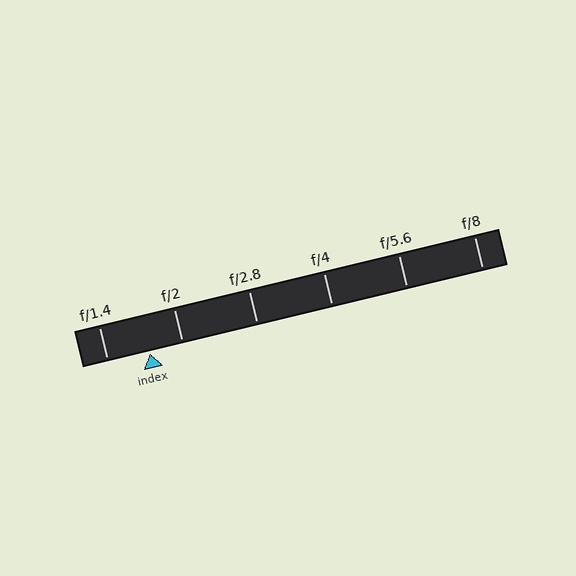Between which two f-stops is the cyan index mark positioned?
The index mark is between f/1.4 and f/2.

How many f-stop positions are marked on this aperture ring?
There are 6 f-stop positions marked.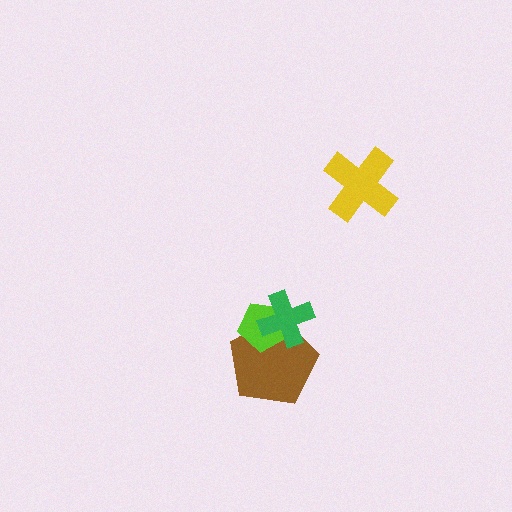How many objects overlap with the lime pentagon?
2 objects overlap with the lime pentagon.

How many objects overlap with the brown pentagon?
2 objects overlap with the brown pentagon.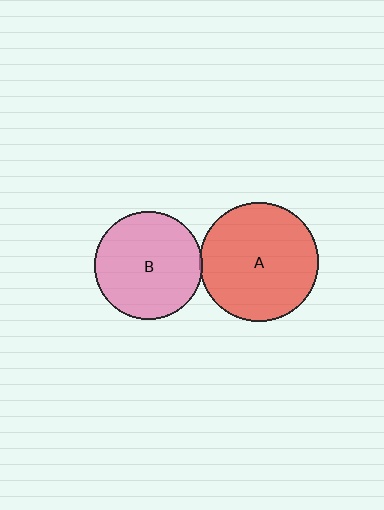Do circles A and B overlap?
Yes.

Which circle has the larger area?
Circle A (red).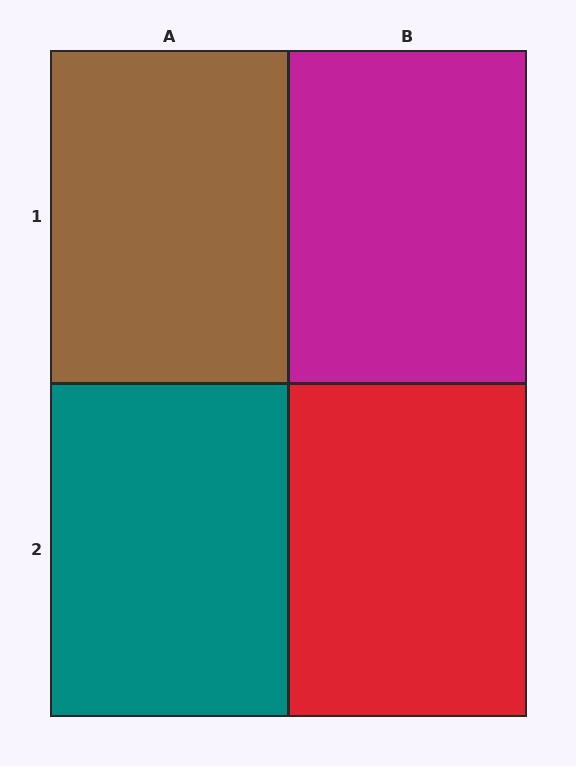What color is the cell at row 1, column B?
Magenta.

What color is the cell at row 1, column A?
Brown.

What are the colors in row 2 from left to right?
Teal, red.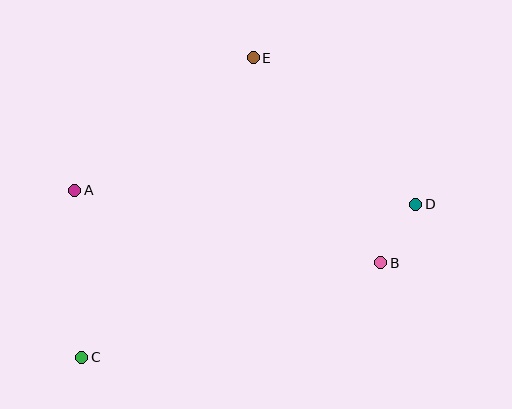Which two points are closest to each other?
Points B and D are closest to each other.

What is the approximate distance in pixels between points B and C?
The distance between B and C is approximately 313 pixels.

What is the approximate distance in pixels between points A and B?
The distance between A and B is approximately 314 pixels.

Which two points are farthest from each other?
Points C and D are farthest from each other.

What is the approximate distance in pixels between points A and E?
The distance between A and E is approximately 222 pixels.